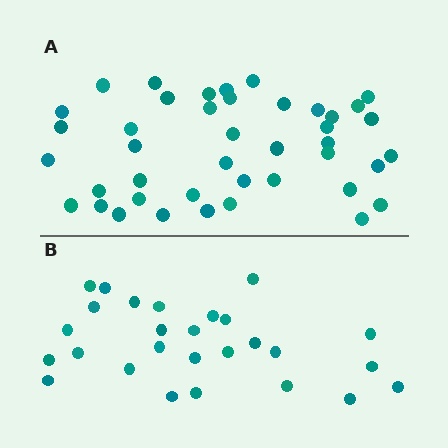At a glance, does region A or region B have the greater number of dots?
Region A (the top region) has more dots.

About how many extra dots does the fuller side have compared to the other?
Region A has approximately 15 more dots than region B.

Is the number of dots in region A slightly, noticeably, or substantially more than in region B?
Region A has substantially more. The ratio is roughly 1.6 to 1.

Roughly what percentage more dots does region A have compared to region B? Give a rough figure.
About 55% more.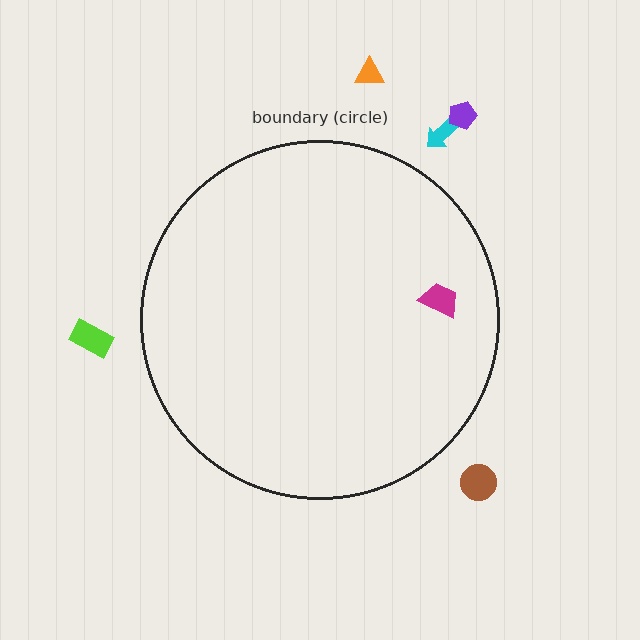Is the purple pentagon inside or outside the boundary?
Outside.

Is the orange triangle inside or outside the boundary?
Outside.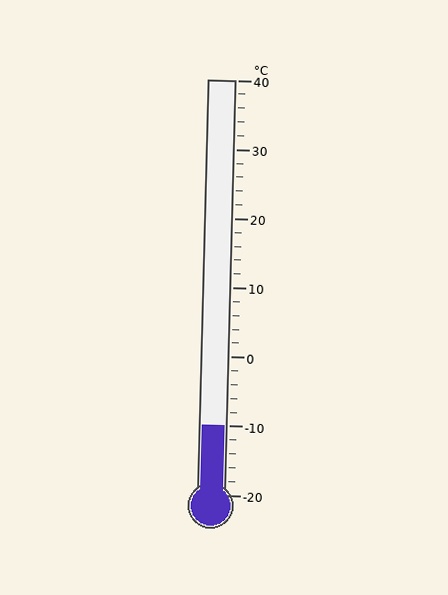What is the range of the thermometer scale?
The thermometer scale ranges from -20°C to 40°C.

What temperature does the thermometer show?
The thermometer shows approximately -10°C.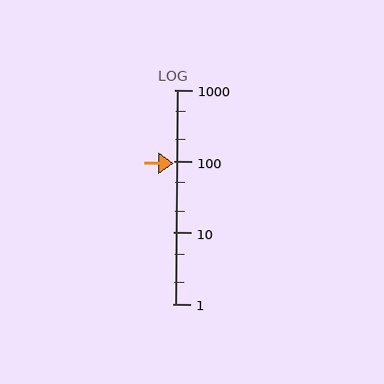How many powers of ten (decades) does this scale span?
The scale spans 3 decades, from 1 to 1000.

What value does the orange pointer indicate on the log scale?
The pointer indicates approximately 94.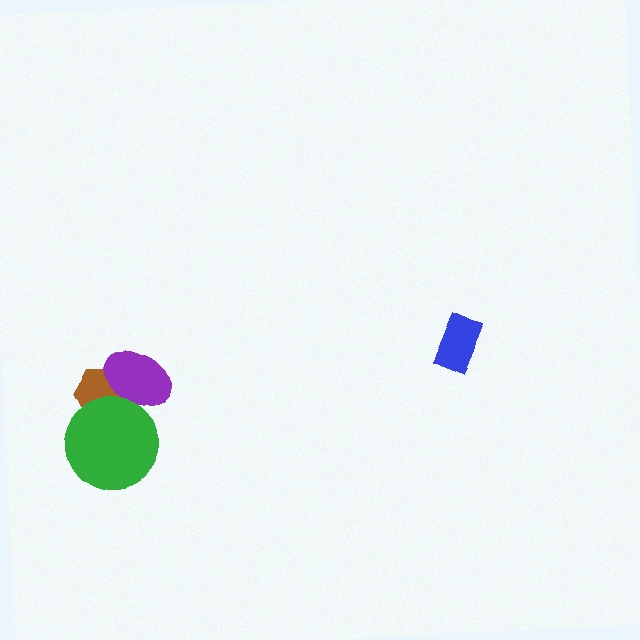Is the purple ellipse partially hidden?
No, no other shape covers it.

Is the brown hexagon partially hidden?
Yes, it is partially covered by another shape.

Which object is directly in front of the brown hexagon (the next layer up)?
The green circle is directly in front of the brown hexagon.